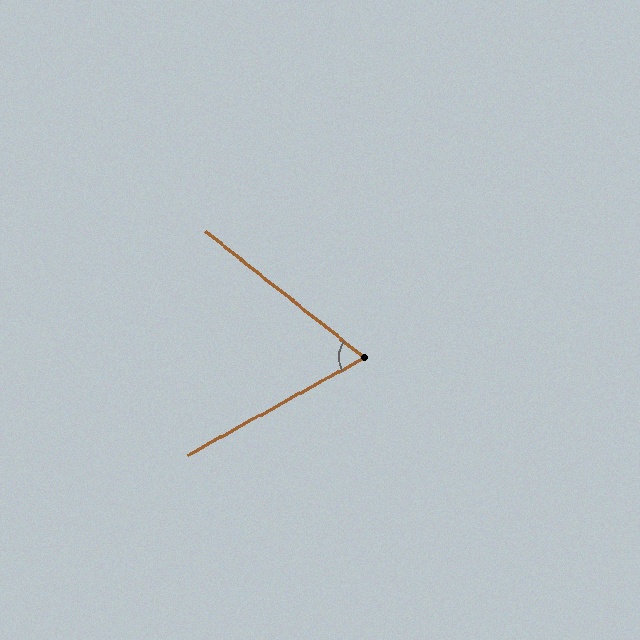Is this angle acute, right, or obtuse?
It is acute.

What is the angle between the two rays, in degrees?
Approximately 67 degrees.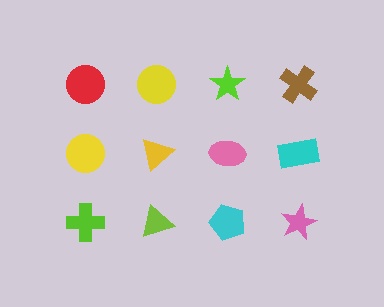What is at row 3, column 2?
A lime triangle.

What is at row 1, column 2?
A yellow circle.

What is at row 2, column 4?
A cyan rectangle.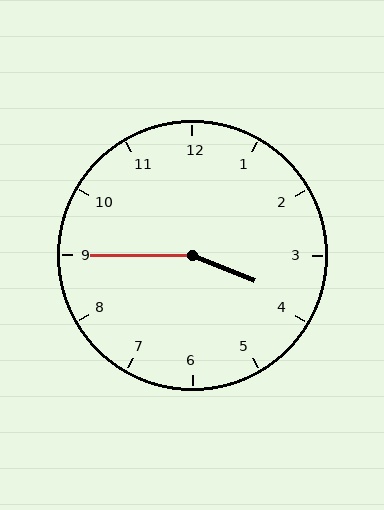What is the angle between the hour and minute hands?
Approximately 158 degrees.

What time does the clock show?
3:45.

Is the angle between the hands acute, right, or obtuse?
It is obtuse.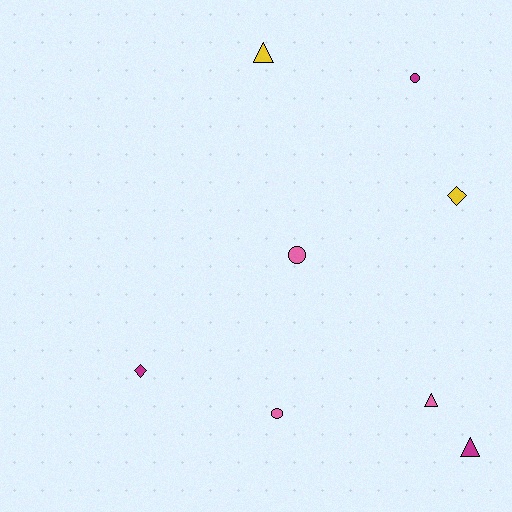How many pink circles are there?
There are 2 pink circles.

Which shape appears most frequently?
Triangle, with 3 objects.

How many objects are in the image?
There are 8 objects.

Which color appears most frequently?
Magenta, with 3 objects.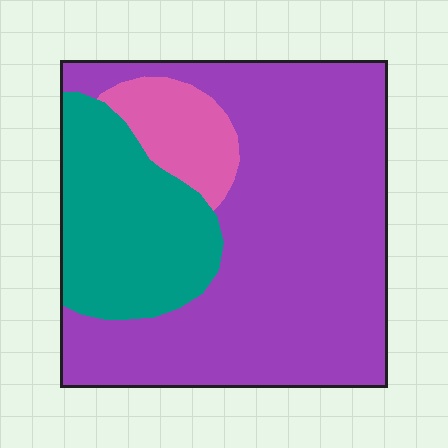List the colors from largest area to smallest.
From largest to smallest: purple, teal, pink.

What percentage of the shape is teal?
Teal covers about 25% of the shape.